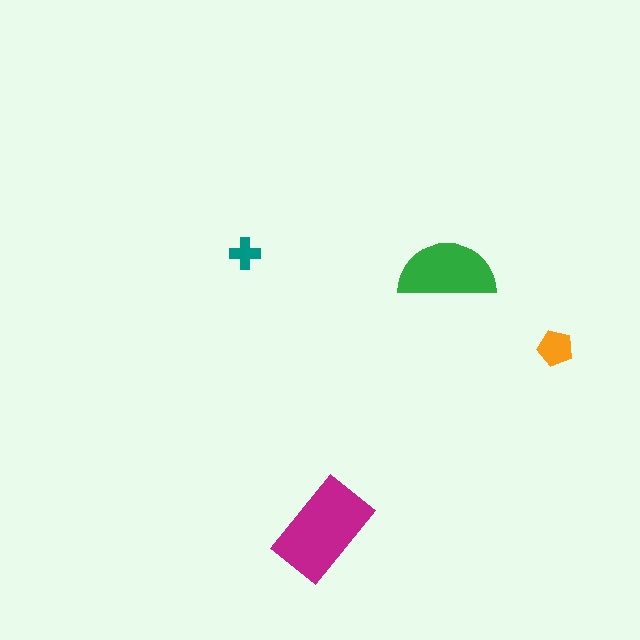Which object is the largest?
The magenta rectangle.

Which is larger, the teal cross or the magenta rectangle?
The magenta rectangle.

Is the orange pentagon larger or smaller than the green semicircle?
Smaller.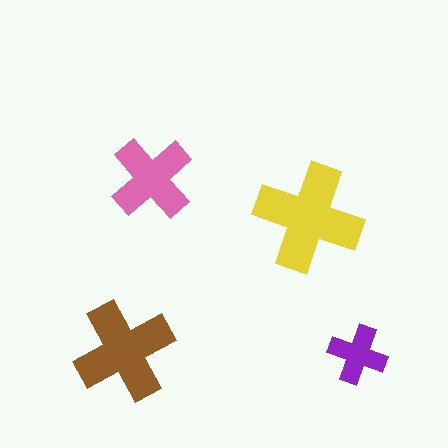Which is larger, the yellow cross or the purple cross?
The yellow one.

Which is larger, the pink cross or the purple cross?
The pink one.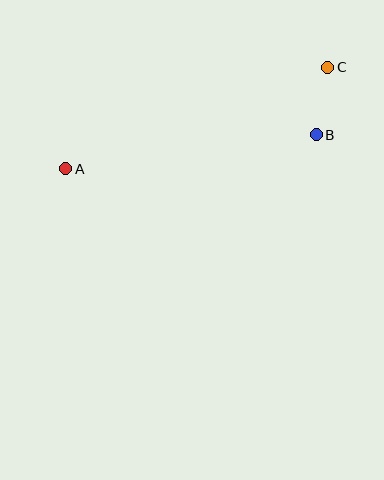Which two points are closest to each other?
Points B and C are closest to each other.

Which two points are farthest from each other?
Points A and C are farthest from each other.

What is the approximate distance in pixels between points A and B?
The distance between A and B is approximately 253 pixels.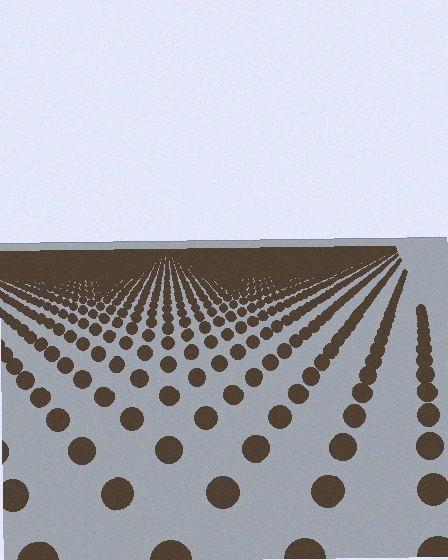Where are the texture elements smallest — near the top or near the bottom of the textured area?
Near the top.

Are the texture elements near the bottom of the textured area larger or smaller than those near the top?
Larger. Near the bottom, elements are closer to the viewer and appear at a bigger on-screen size.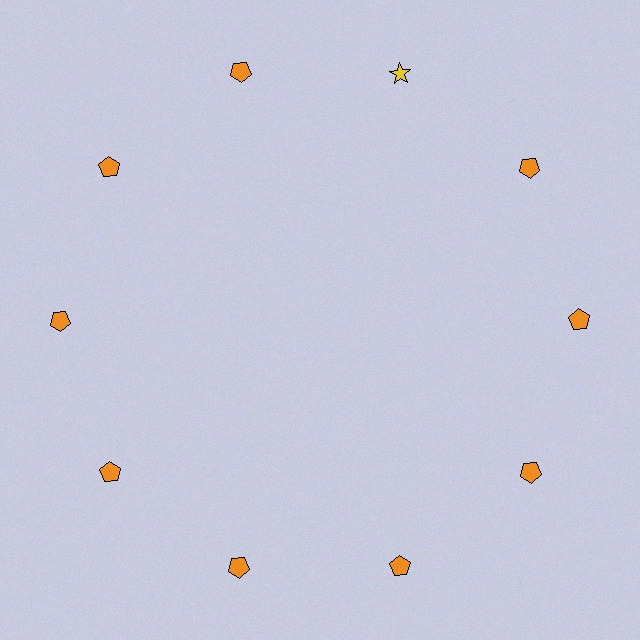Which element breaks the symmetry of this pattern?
The yellow star at roughly the 1 o'clock position breaks the symmetry. All other shapes are orange pentagons.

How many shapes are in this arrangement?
There are 10 shapes arranged in a ring pattern.